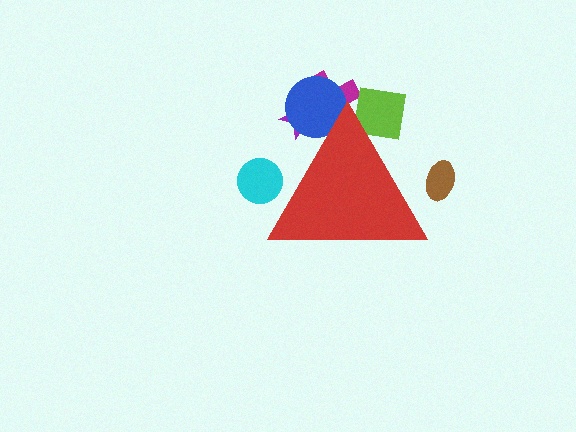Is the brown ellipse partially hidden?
Yes, the brown ellipse is partially hidden behind the red triangle.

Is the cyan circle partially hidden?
Yes, the cyan circle is partially hidden behind the red triangle.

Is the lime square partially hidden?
Yes, the lime square is partially hidden behind the red triangle.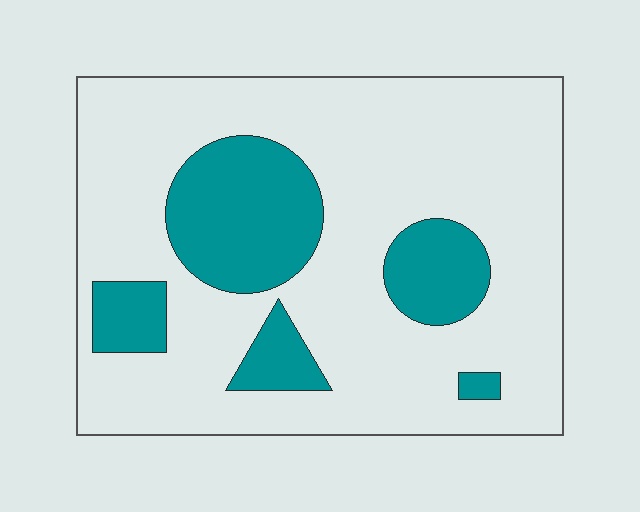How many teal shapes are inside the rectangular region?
5.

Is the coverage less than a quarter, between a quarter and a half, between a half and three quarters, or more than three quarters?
Less than a quarter.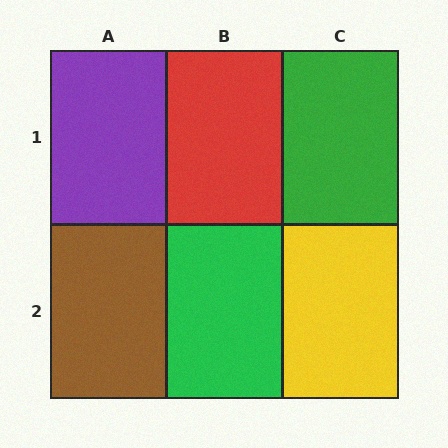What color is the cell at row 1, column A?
Purple.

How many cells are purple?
1 cell is purple.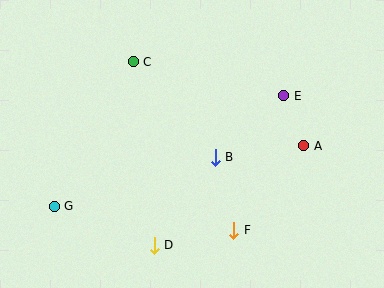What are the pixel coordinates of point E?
Point E is at (284, 96).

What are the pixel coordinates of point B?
Point B is at (215, 157).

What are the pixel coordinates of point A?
Point A is at (304, 146).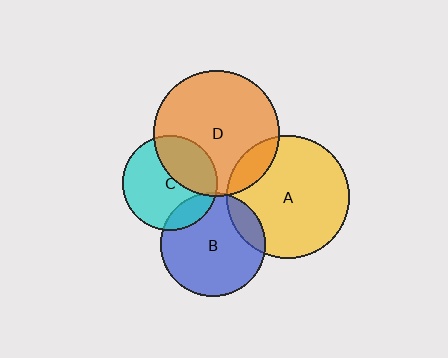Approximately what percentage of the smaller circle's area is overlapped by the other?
Approximately 15%.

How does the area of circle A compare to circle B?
Approximately 1.4 times.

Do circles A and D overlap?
Yes.